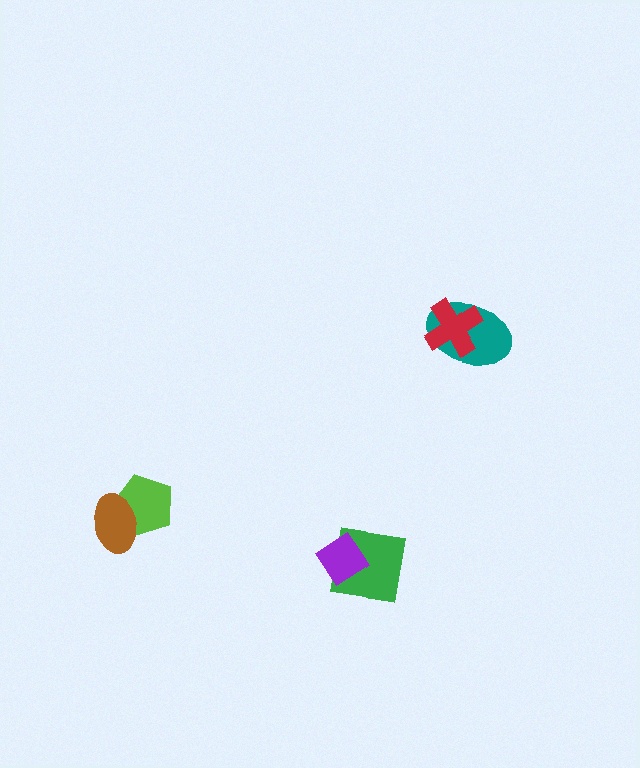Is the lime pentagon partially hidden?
Yes, it is partially covered by another shape.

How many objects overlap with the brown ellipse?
1 object overlaps with the brown ellipse.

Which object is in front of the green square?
The purple diamond is in front of the green square.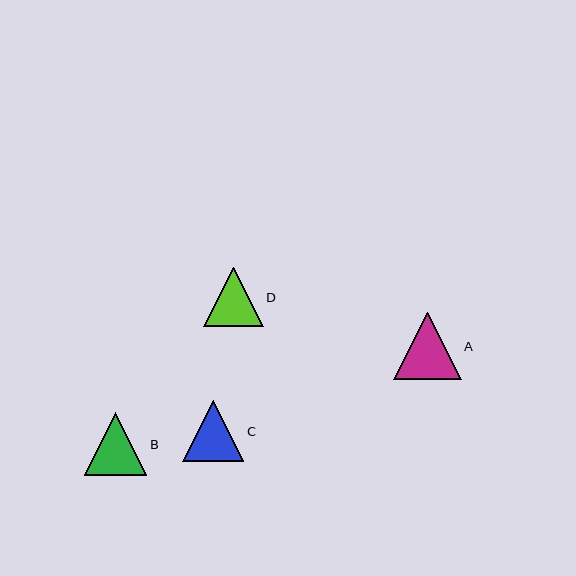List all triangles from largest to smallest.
From largest to smallest: A, B, C, D.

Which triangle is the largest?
Triangle A is the largest with a size of approximately 67 pixels.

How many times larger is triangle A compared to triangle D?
Triangle A is approximately 1.1 times the size of triangle D.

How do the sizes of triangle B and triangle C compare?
Triangle B and triangle C are approximately the same size.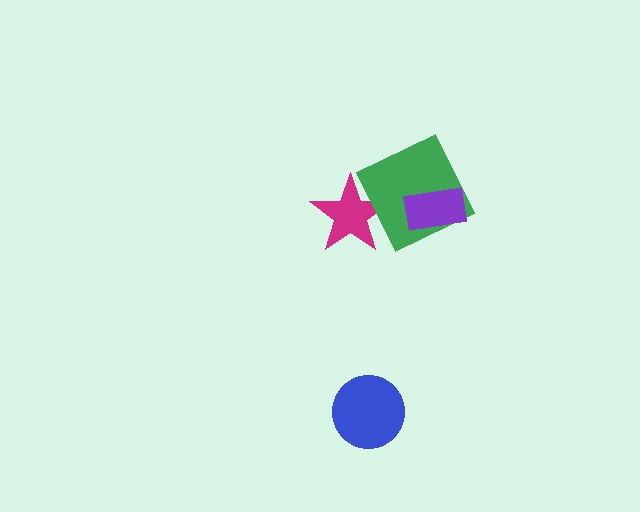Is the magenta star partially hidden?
Yes, it is partially covered by another shape.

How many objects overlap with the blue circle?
0 objects overlap with the blue circle.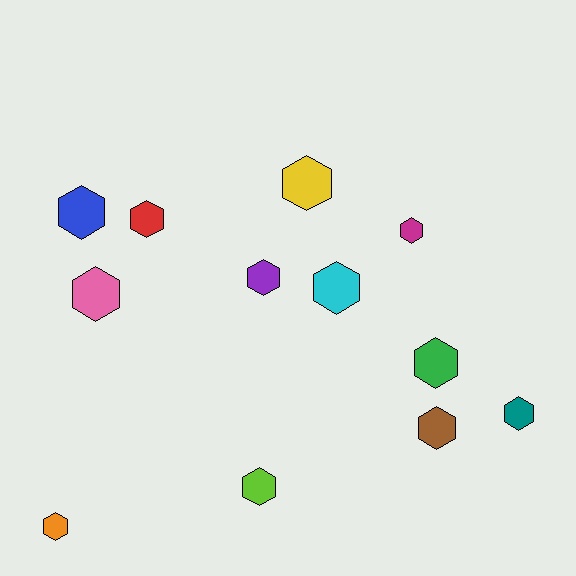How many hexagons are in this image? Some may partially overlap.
There are 12 hexagons.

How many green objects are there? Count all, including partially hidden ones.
There is 1 green object.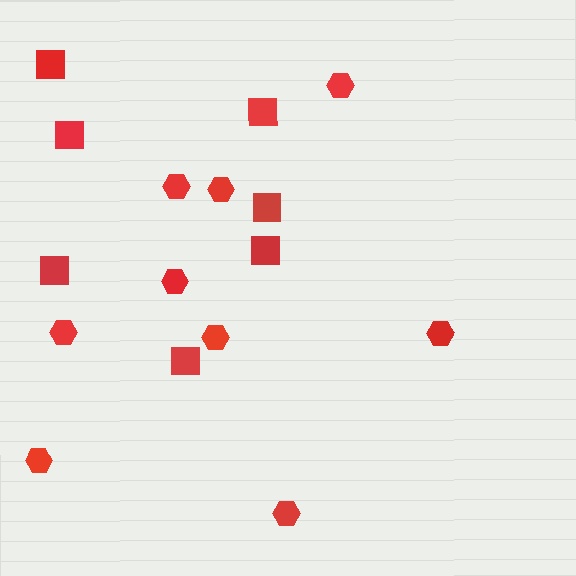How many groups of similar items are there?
There are 2 groups: one group of hexagons (9) and one group of squares (7).